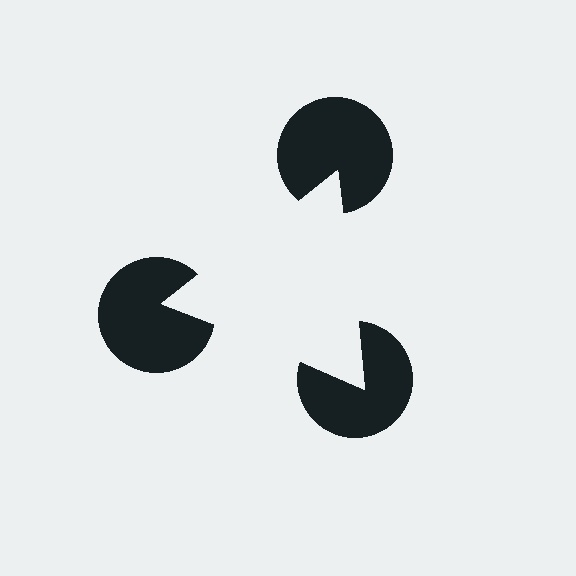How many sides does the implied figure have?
3 sides.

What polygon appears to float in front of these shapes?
An illusory triangle — its edges are inferred from the aligned wedge cuts in the pac-man discs, not physically drawn.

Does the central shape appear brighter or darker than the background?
It typically appears slightly brighter than the background, even though no actual brightness change is drawn.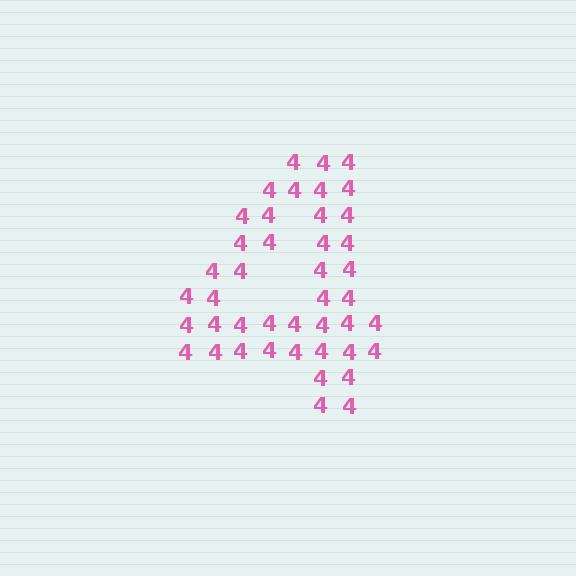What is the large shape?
The large shape is the digit 4.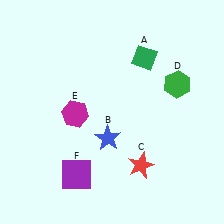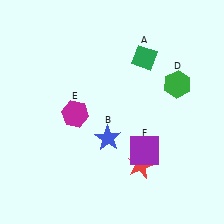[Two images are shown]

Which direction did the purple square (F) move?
The purple square (F) moved right.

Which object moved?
The purple square (F) moved right.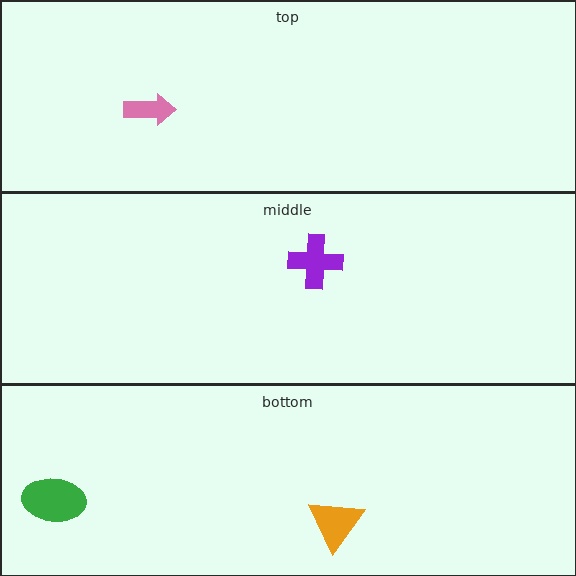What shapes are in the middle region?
The purple cross.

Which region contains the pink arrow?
The top region.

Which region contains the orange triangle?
The bottom region.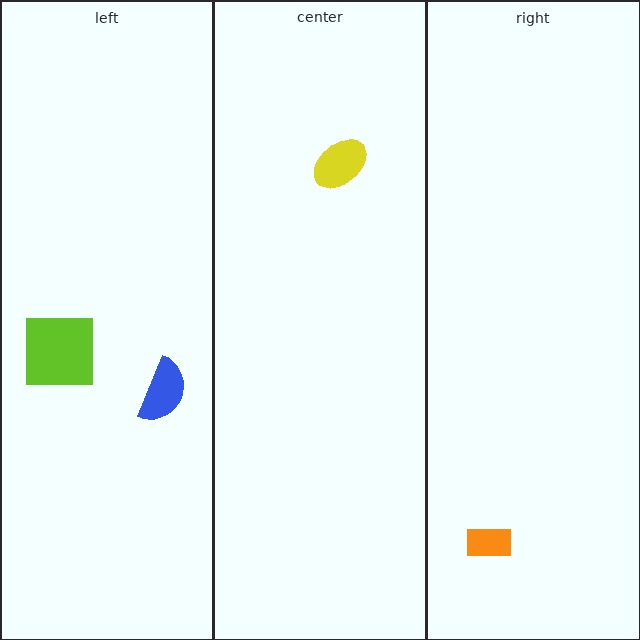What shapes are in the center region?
The yellow ellipse.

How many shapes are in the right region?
1.